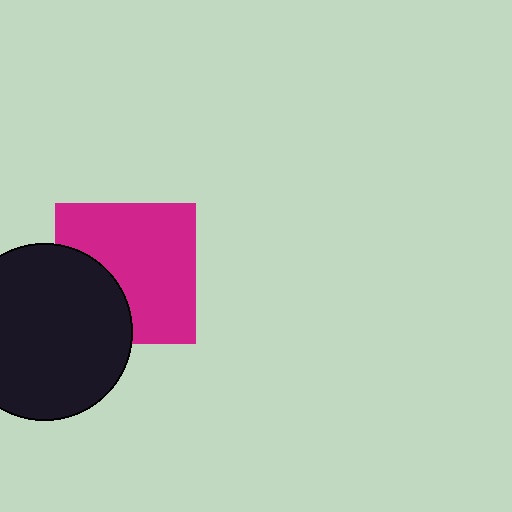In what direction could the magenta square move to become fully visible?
The magenta square could move right. That would shift it out from behind the black circle entirely.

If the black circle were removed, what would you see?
You would see the complete magenta square.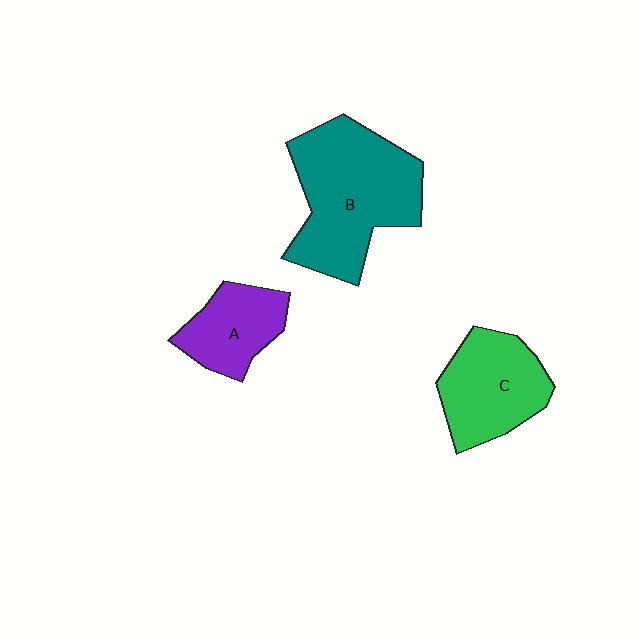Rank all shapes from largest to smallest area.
From largest to smallest: B (teal), C (green), A (purple).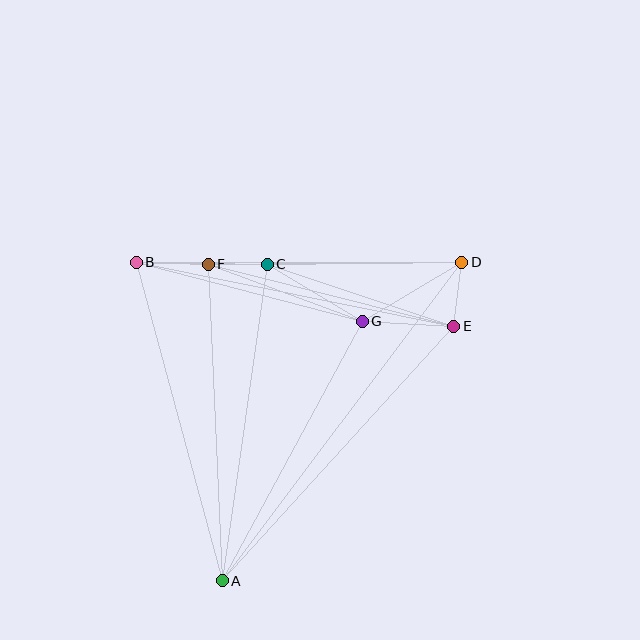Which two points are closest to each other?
Points C and F are closest to each other.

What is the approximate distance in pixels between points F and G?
The distance between F and G is approximately 164 pixels.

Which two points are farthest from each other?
Points A and D are farthest from each other.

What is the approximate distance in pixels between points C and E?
The distance between C and E is approximately 196 pixels.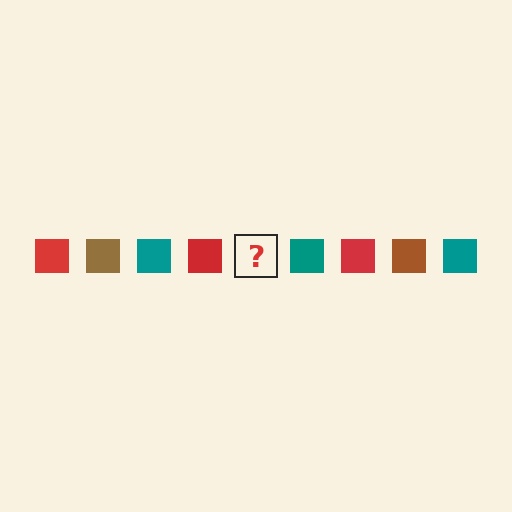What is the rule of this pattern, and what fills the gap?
The rule is that the pattern cycles through red, brown, teal squares. The gap should be filled with a brown square.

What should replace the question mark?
The question mark should be replaced with a brown square.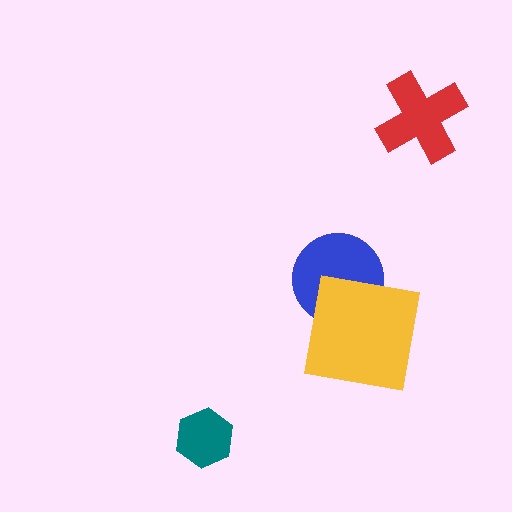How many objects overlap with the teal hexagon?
0 objects overlap with the teal hexagon.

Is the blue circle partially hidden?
Yes, it is partially covered by another shape.